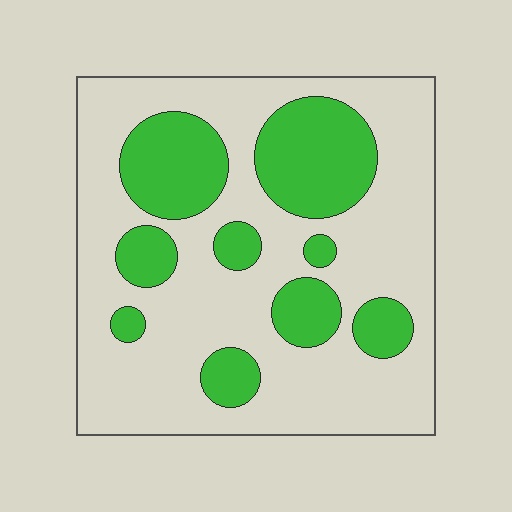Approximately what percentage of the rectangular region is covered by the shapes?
Approximately 30%.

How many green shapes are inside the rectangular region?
9.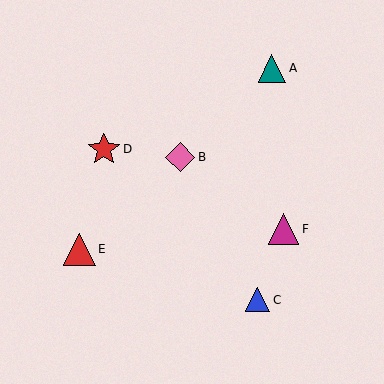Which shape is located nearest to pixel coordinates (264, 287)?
The blue triangle (labeled C) at (258, 300) is nearest to that location.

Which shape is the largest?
The red star (labeled D) is the largest.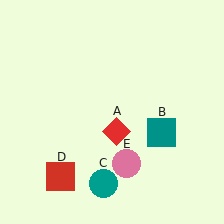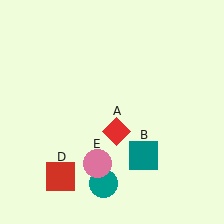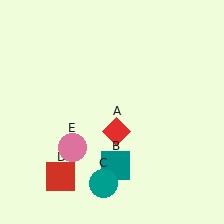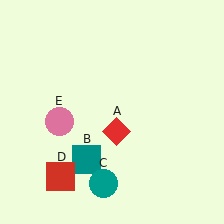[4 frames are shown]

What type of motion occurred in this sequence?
The teal square (object B), pink circle (object E) rotated clockwise around the center of the scene.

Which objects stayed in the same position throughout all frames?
Red diamond (object A) and teal circle (object C) and red square (object D) remained stationary.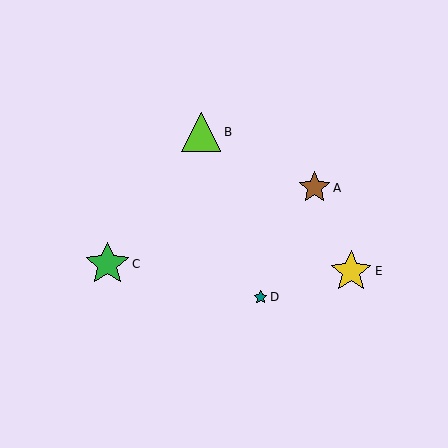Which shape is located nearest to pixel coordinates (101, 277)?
The green star (labeled C) at (107, 264) is nearest to that location.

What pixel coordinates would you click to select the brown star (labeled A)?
Click at (314, 188) to select the brown star A.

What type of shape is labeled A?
Shape A is a brown star.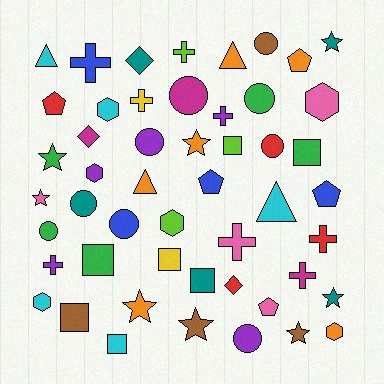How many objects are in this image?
There are 50 objects.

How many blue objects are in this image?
There are 4 blue objects.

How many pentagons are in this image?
There are 5 pentagons.